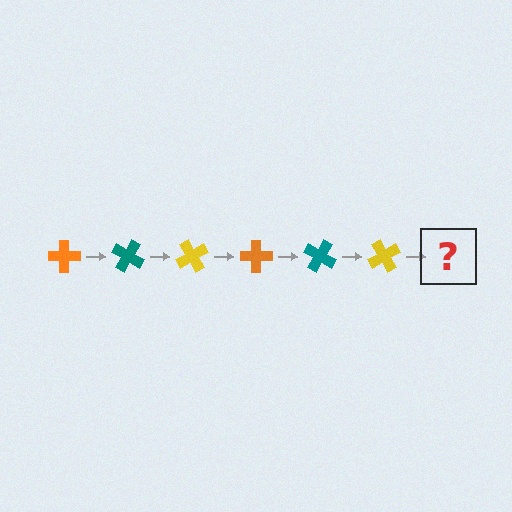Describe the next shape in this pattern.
It should be an orange cross, rotated 180 degrees from the start.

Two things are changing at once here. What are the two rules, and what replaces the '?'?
The two rules are that it rotates 30 degrees each step and the color cycles through orange, teal, and yellow. The '?' should be an orange cross, rotated 180 degrees from the start.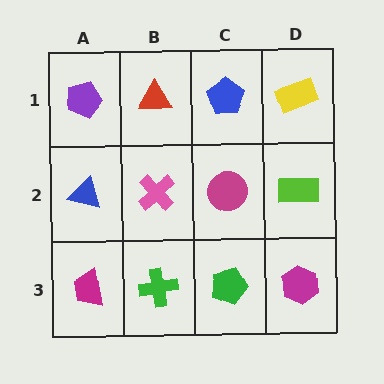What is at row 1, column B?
A red triangle.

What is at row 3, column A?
A magenta trapezoid.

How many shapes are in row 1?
4 shapes.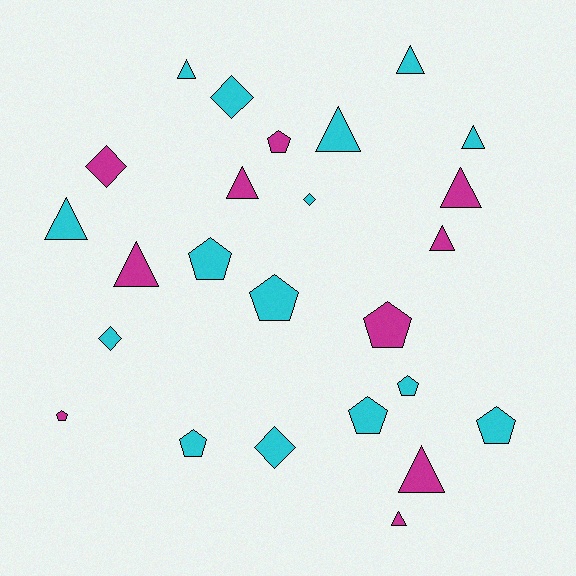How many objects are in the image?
There are 25 objects.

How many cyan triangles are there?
There are 5 cyan triangles.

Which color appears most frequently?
Cyan, with 15 objects.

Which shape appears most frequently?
Triangle, with 11 objects.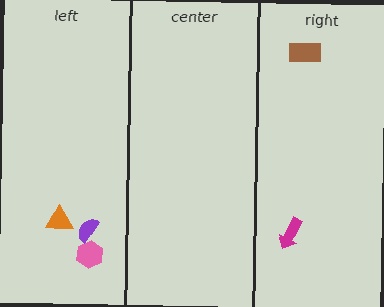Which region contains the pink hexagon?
The left region.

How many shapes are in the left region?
3.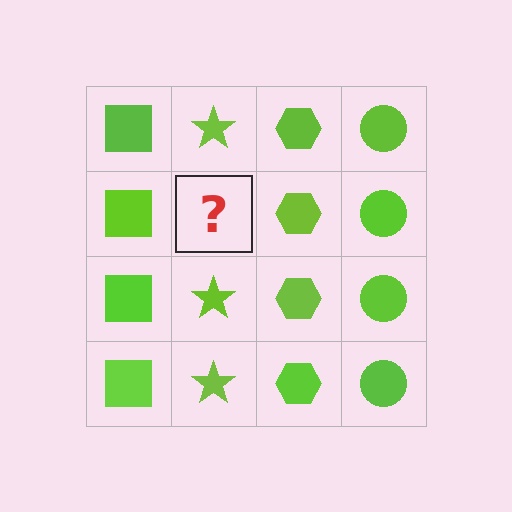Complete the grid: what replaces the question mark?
The question mark should be replaced with a lime star.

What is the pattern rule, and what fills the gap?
The rule is that each column has a consistent shape. The gap should be filled with a lime star.